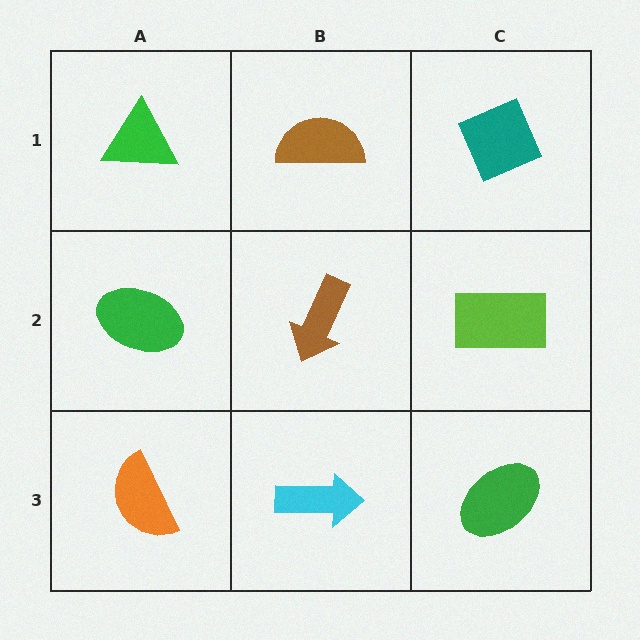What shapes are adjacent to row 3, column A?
A green ellipse (row 2, column A), a cyan arrow (row 3, column B).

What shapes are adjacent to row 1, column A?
A green ellipse (row 2, column A), a brown semicircle (row 1, column B).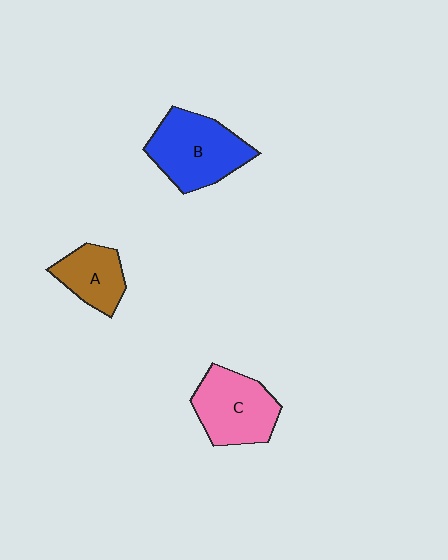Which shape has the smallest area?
Shape A (brown).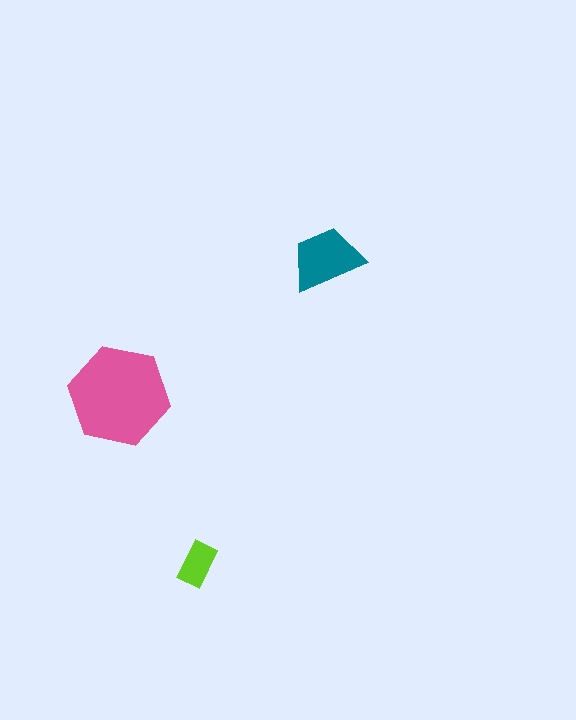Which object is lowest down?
The lime rectangle is bottommost.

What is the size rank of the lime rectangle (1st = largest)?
3rd.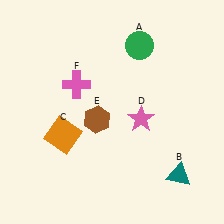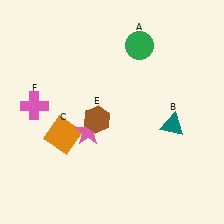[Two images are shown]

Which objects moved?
The objects that moved are: the teal triangle (B), the pink star (D), the pink cross (F).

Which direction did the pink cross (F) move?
The pink cross (F) moved left.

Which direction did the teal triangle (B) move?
The teal triangle (B) moved up.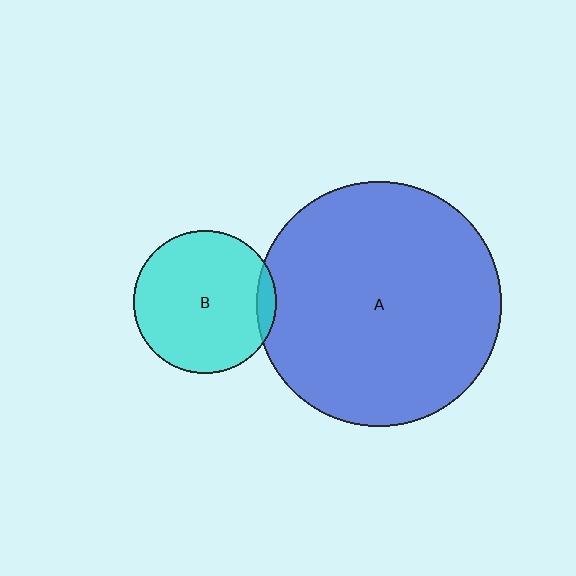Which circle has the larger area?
Circle A (blue).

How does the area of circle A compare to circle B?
Approximately 2.9 times.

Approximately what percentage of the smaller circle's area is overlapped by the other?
Approximately 5%.